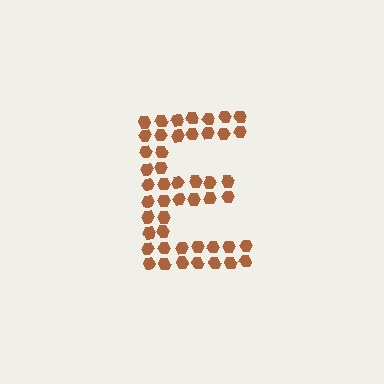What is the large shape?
The large shape is the letter E.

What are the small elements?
The small elements are hexagons.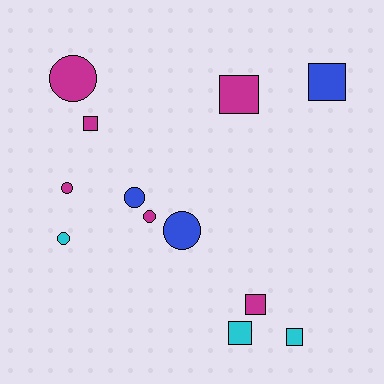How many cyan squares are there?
There are 2 cyan squares.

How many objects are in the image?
There are 12 objects.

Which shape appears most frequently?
Circle, with 6 objects.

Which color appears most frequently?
Magenta, with 6 objects.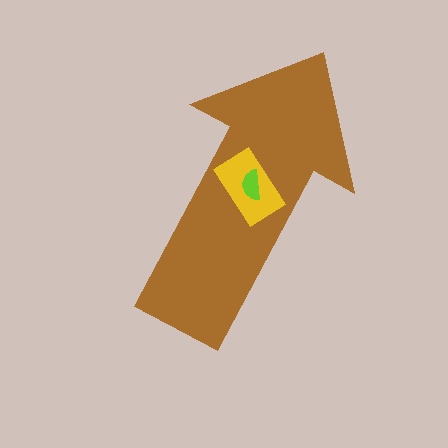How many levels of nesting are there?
3.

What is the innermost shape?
The lime semicircle.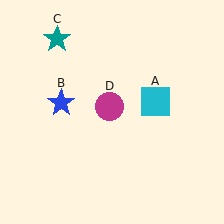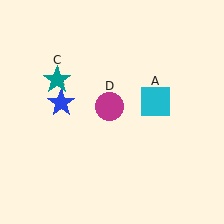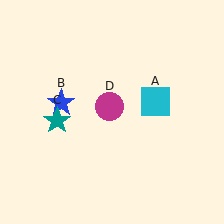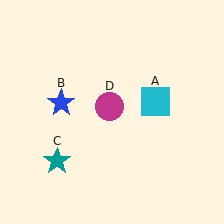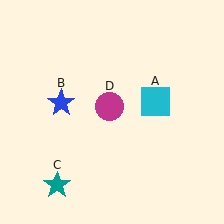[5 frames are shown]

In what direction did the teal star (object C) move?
The teal star (object C) moved down.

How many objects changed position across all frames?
1 object changed position: teal star (object C).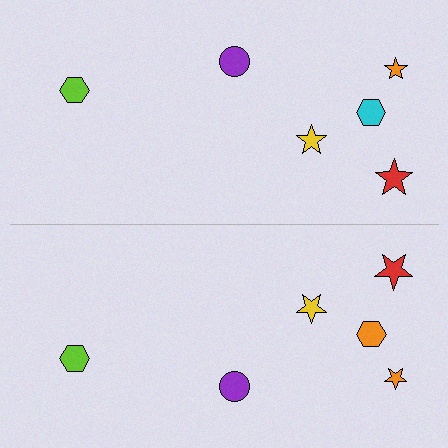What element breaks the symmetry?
The orange hexagon on the bottom side breaks the symmetry — its mirror counterpart is cyan.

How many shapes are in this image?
There are 12 shapes in this image.